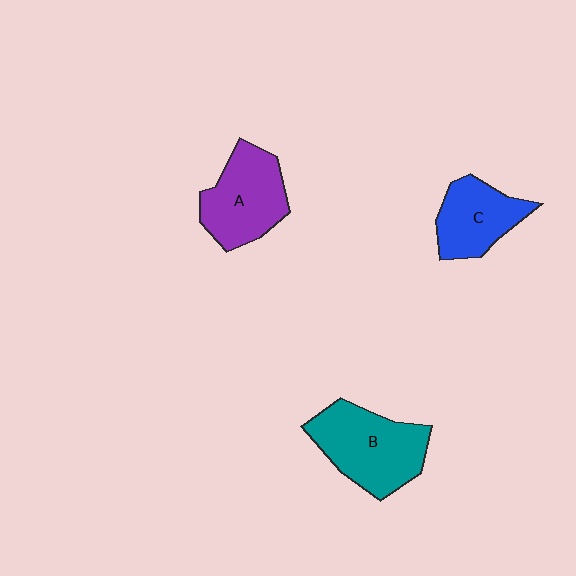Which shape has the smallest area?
Shape C (blue).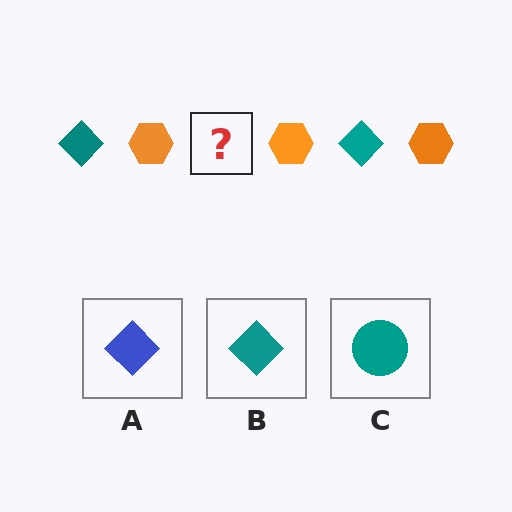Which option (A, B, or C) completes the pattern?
B.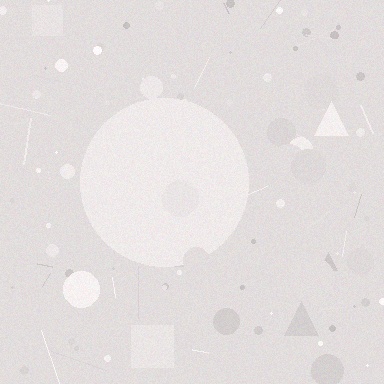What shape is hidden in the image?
A circle is hidden in the image.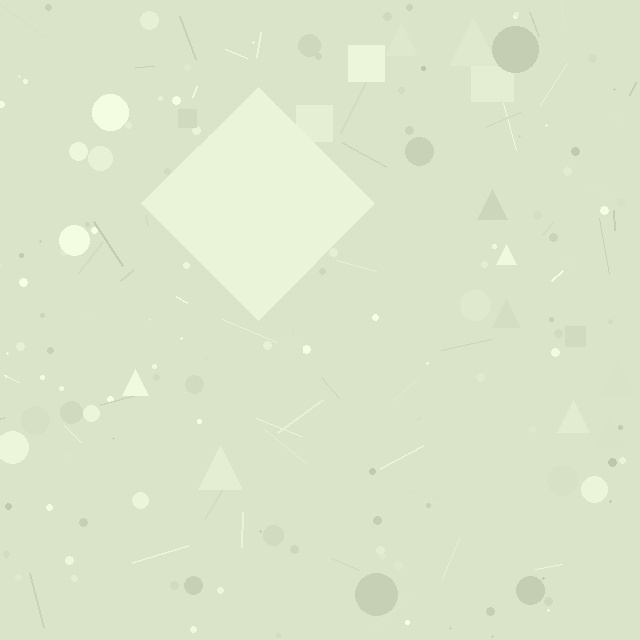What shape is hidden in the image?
A diamond is hidden in the image.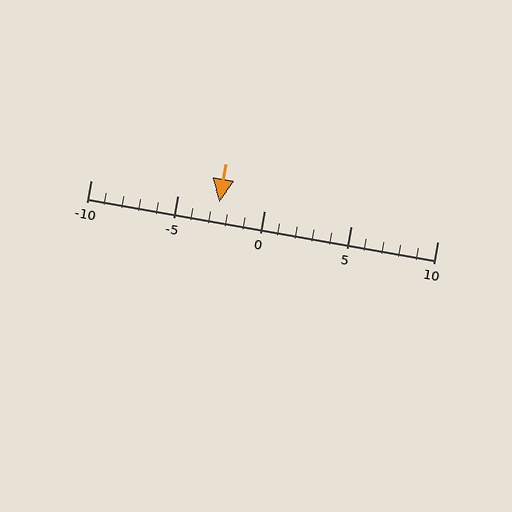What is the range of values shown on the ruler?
The ruler shows values from -10 to 10.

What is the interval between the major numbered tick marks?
The major tick marks are spaced 5 units apart.